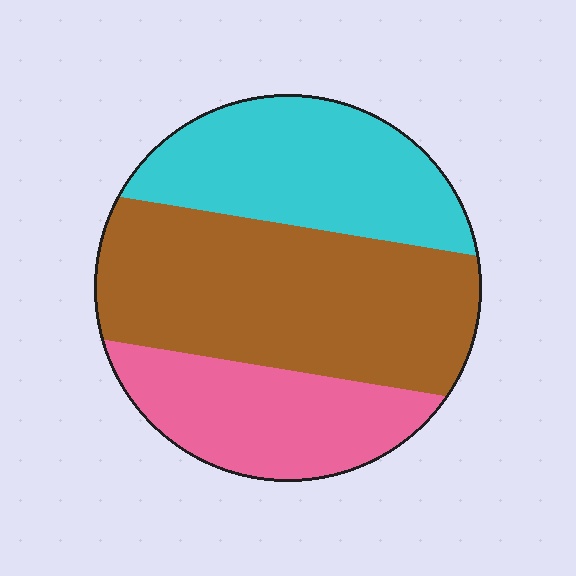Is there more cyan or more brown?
Brown.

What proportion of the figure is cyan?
Cyan covers roughly 30% of the figure.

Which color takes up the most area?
Brown, at roughly 45%.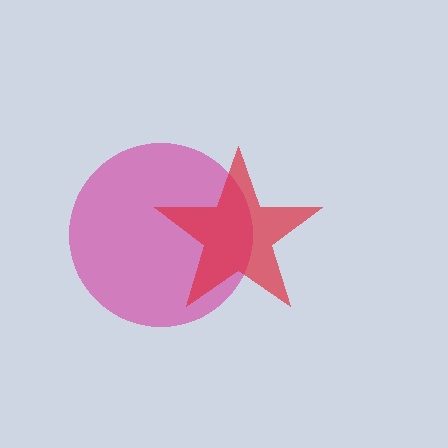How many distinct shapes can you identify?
There are 2 distinct shapes: a magenta circle, a red star.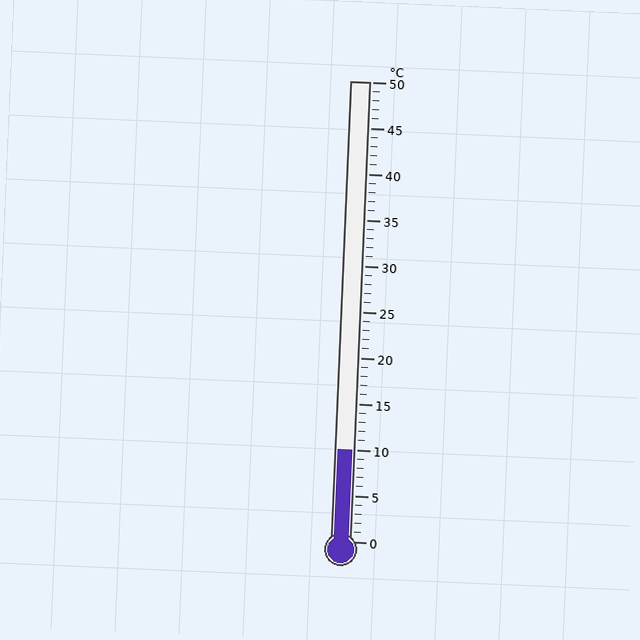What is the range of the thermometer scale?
The thermometer scale ranges from 0°C to 50°C.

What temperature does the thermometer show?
The thermometer shows approximately 10°C.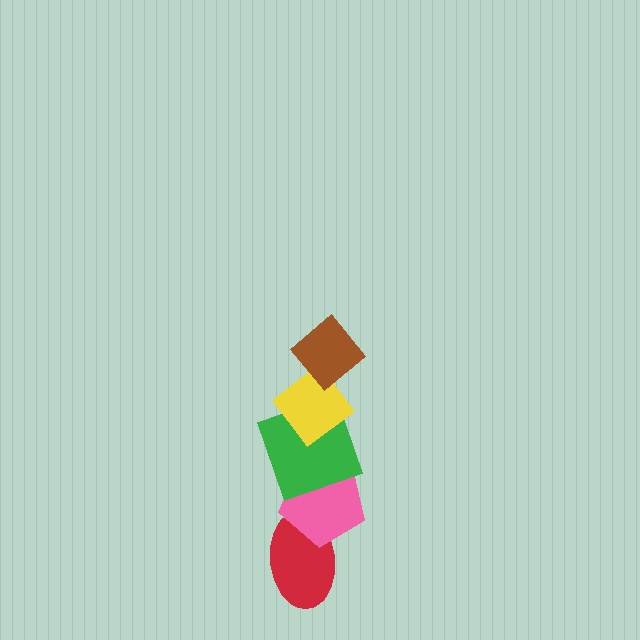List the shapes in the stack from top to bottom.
From top to bottom: the brown diamond, the yellow diamond, the green square, the pink pentagon, the red ellipse.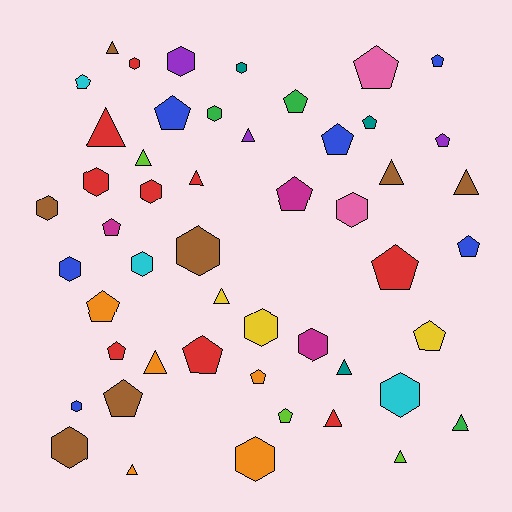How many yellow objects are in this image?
There are 3 yellow objects.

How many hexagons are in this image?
There are 17 hexagons.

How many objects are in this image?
There are 50 objects.